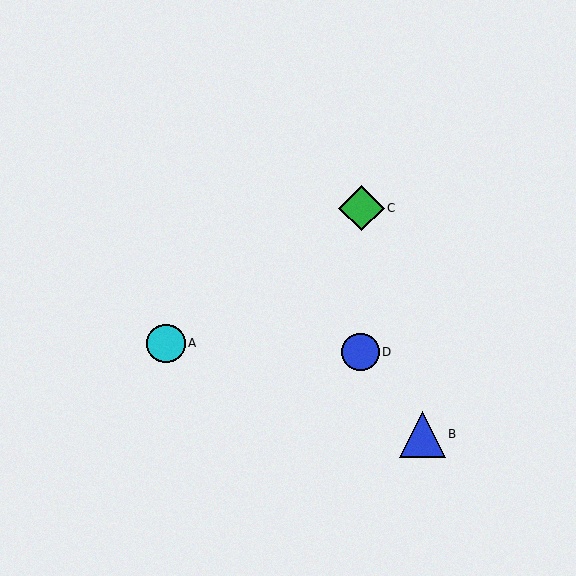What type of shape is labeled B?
Shape B is a blue triangle.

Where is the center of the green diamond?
The center of the green diamond is at (361, 208).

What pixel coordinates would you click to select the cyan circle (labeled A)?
Click at (166, 343) to select the cyan circle A.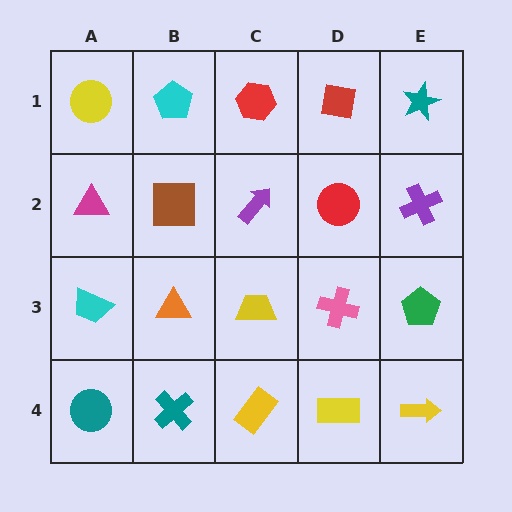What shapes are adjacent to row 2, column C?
A red hexagon (row 1, column C), a yellow trapezoid (row 3, column C), a brown square (row 2, column B), a red circle (row 2, column D).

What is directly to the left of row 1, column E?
A red square.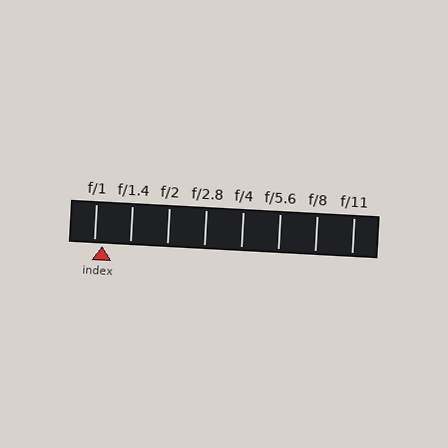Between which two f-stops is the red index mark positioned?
The index mark is between f/1 and f/1.4.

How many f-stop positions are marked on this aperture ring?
There are 8 f-stop positions marked.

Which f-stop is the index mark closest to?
The index mark is closest to f/1.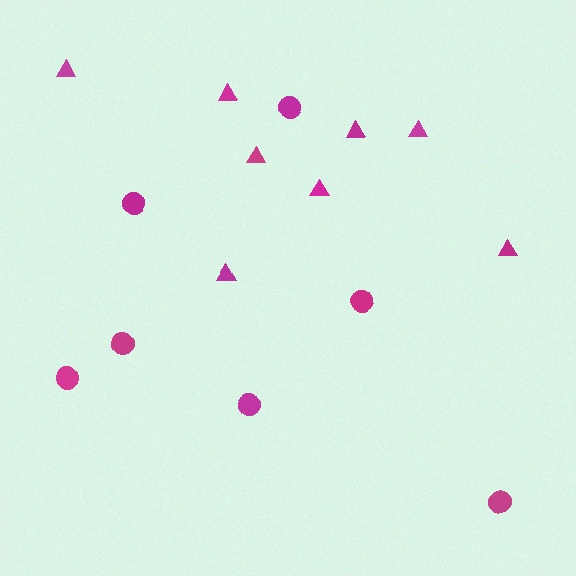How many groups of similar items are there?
There are 2 groups: one group of triangles (8) and one group of circles (7).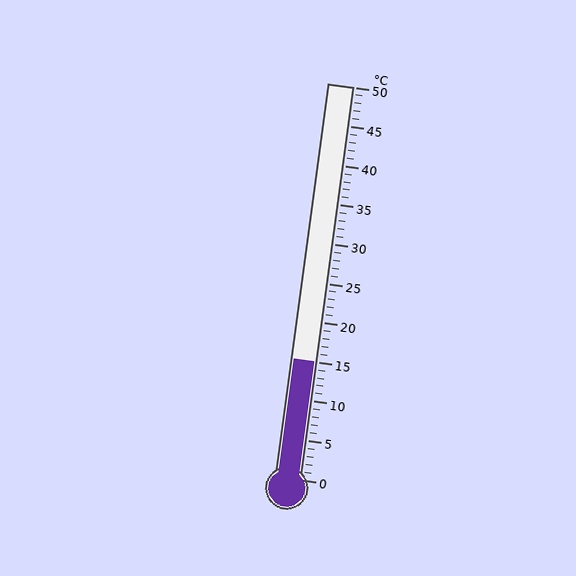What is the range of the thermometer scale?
The thermometer scale ranges from 0°C to 50°C.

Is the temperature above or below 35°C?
The temperature is below 35°C.